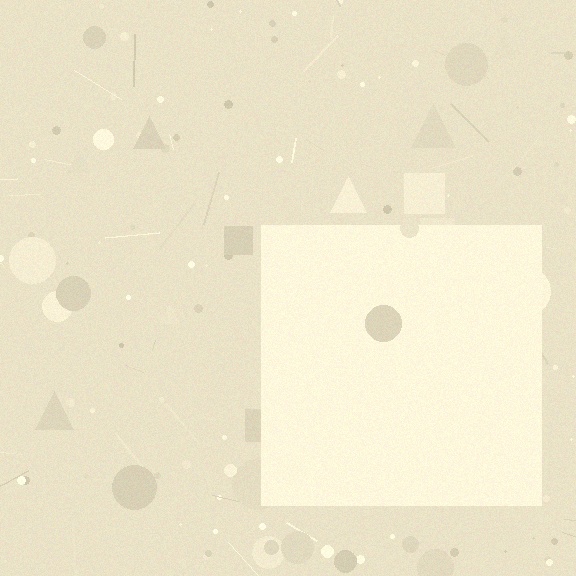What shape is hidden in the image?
A square is hidden in the image.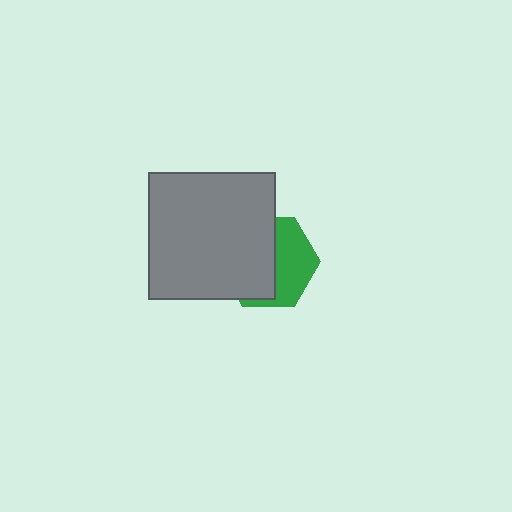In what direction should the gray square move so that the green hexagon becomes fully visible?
The gray square should move left. That is the shortest direction to clear the overlap and leave the green hexagon fully visible.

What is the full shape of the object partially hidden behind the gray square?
The partially hidden object is a green hexagon.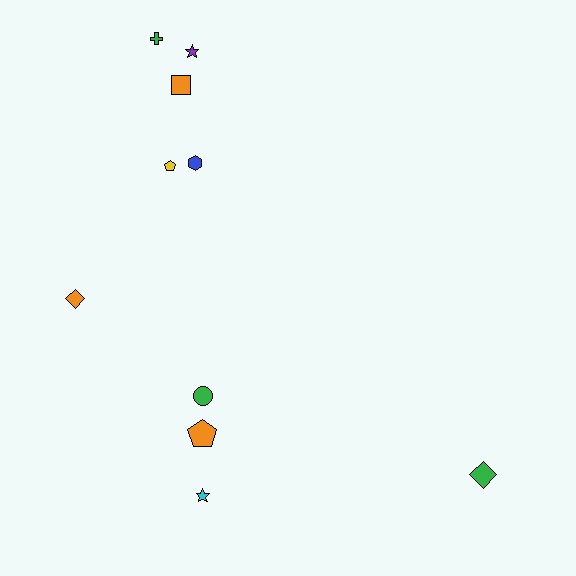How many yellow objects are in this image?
There is 1 yellow object.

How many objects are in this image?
There are 10 objects.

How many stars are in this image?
There are 2 stars.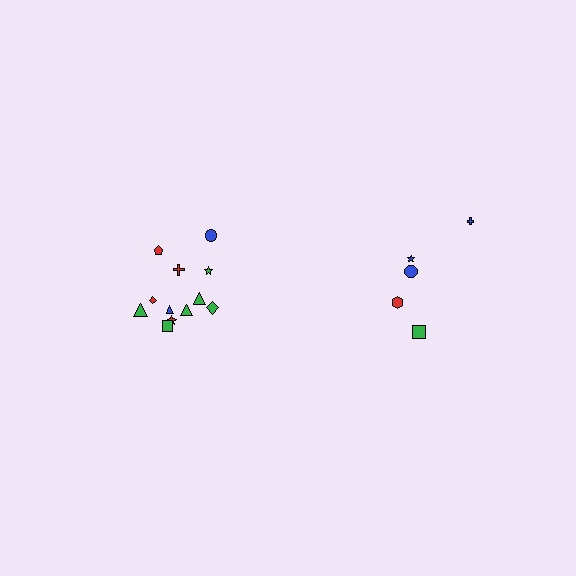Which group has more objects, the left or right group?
The left group.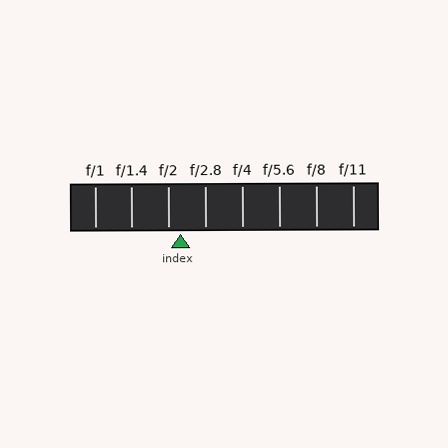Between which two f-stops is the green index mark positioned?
The index mark is between f/2 and f/2.8.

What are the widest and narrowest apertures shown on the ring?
The widest aperture shown is f/1 and the narrowest is f/11.